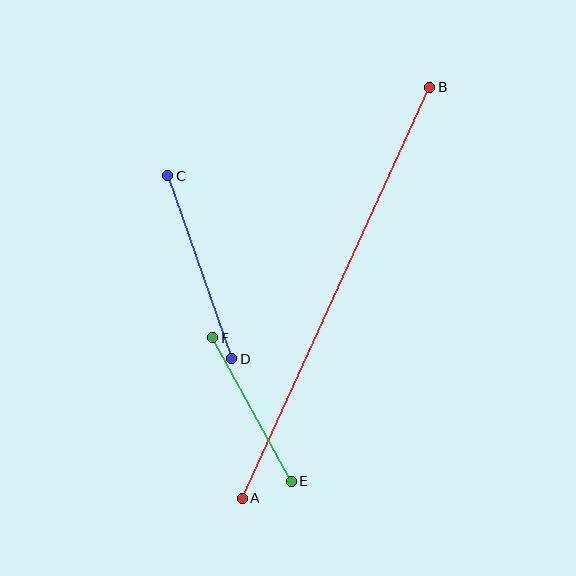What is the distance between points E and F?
The distance is approximately 164 pixels.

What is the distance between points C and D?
The distance is approximately 194 pixels.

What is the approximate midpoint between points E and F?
The midpoint is at approximately (252, 410) pixels.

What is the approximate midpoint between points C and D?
The midpoint is at approximately (200, 267) pixels.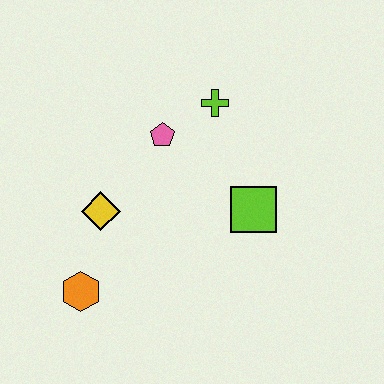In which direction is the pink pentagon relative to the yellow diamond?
The pink pentagon is above the yellow diamond.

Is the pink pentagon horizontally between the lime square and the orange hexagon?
Yes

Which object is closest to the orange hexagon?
The yellow diamond is closest to the orange hexagon.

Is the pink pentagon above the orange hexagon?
Yes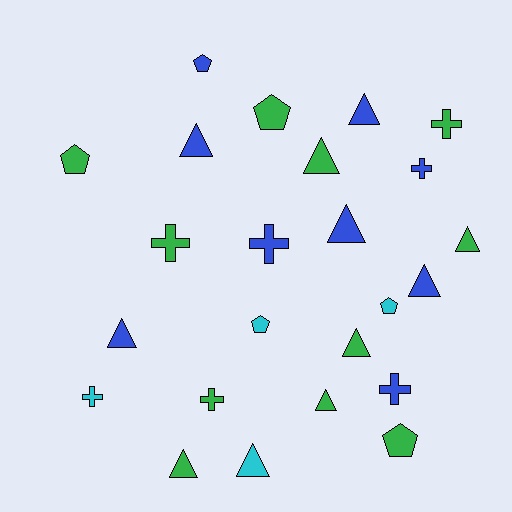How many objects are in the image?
There are 24 objects.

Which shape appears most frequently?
Triangle, with 11 objects.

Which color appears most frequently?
Green, with 11 objects.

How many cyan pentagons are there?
There are 2 cyan pentagons.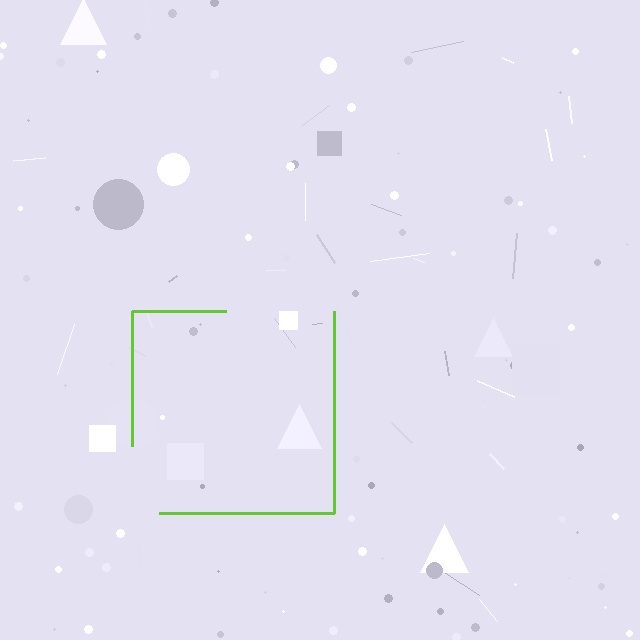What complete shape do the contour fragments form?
The contour fragments form a square.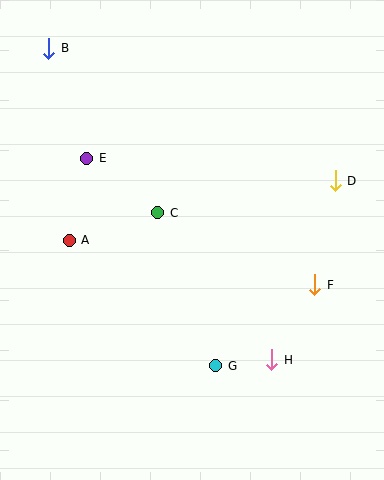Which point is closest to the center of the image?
Point C at (158, 213) is closest to the center.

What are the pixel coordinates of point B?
Point B is at (49, 48).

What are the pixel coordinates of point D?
Point D is at (335, 181).